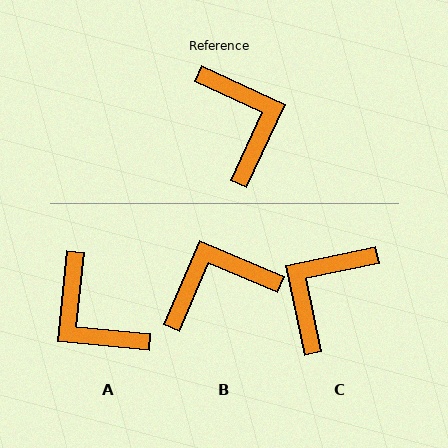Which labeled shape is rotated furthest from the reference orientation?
A, about 161 degrees away.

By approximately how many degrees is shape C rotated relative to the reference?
Approximately 127 degrees counter-clockwise.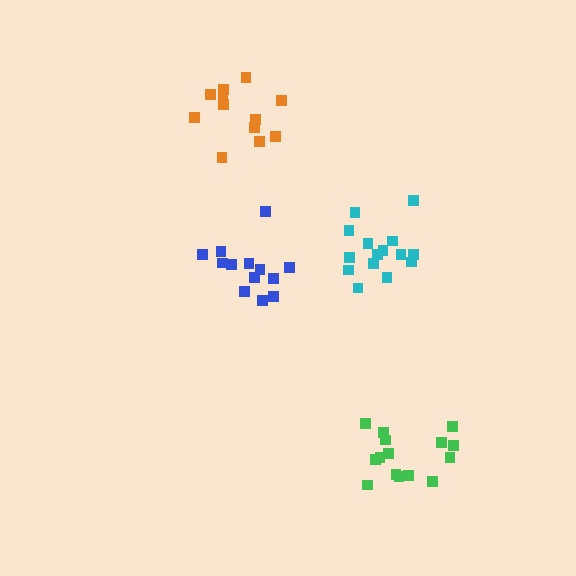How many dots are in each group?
Group 1: 13 dots, Group 2: 12 dots, Group 3: 15 dots, Group 4: 15 dots (55 total).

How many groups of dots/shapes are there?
There are 4 groups.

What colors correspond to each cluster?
The clusters are colored: blue, orange, green, cyan.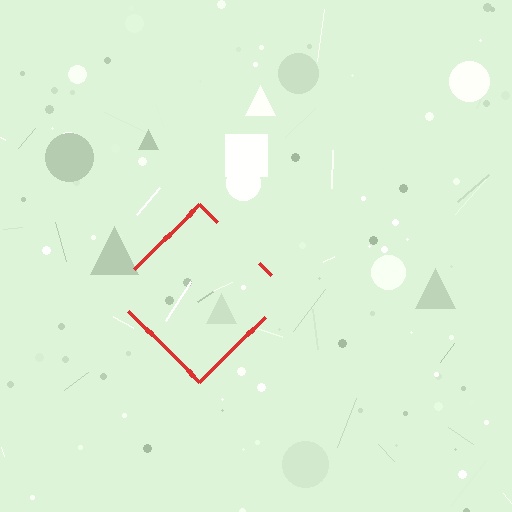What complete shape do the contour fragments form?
The contour fragments form a diamond.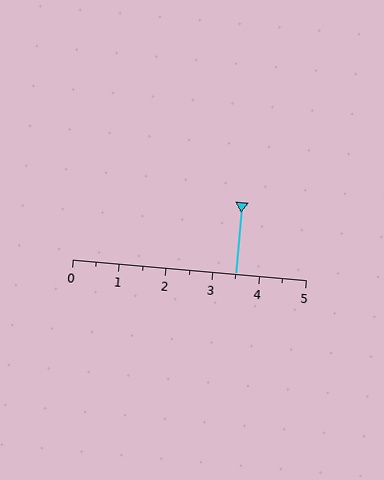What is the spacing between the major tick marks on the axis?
The major ticks are spaced 1 apart.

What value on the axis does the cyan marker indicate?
The marker indicates approximately 3.5.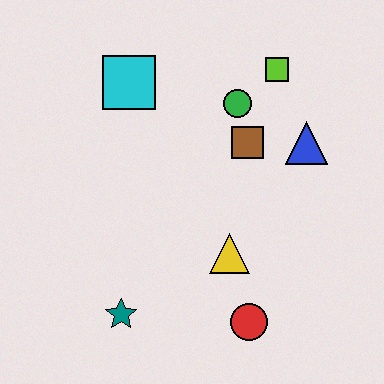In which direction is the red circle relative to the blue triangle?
The red circle is below the blue triangle.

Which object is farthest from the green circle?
The teal star is farthest from the green circle.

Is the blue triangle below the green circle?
Yes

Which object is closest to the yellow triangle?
The red circle is closest to the yellow triangle.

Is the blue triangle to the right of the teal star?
Yes